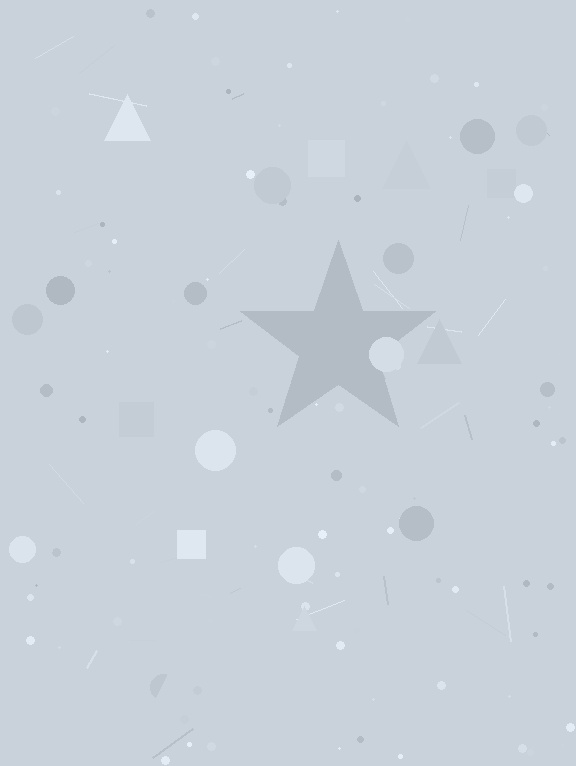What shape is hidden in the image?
A star is hidden in the image.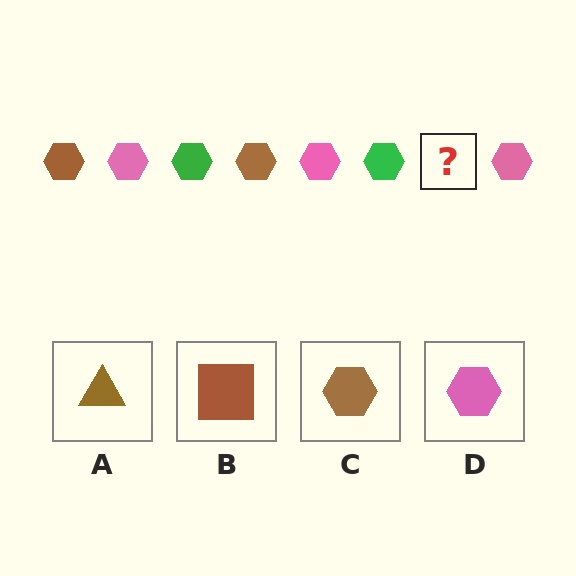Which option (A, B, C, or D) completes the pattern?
C.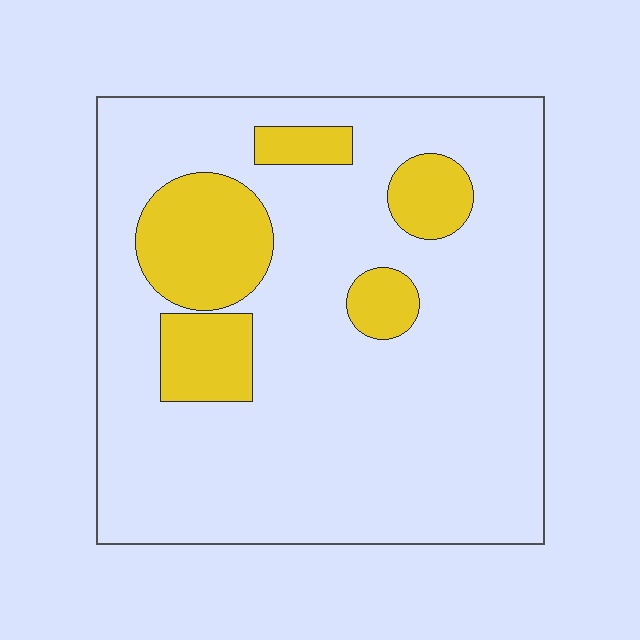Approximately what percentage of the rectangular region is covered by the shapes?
Approximately 20%.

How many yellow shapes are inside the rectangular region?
5.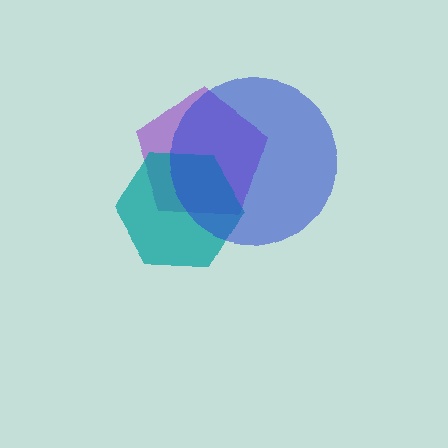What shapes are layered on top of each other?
The layered shapes are: a purple pentagon, a teal hexagon, a blue circle.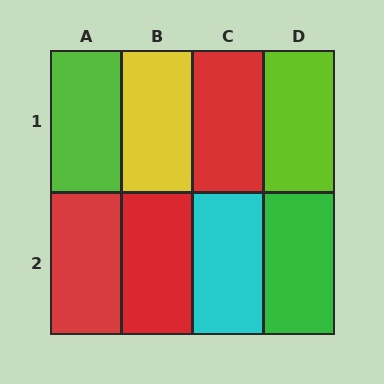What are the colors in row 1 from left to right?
Lime, yellow, red, lime.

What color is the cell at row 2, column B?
Red.